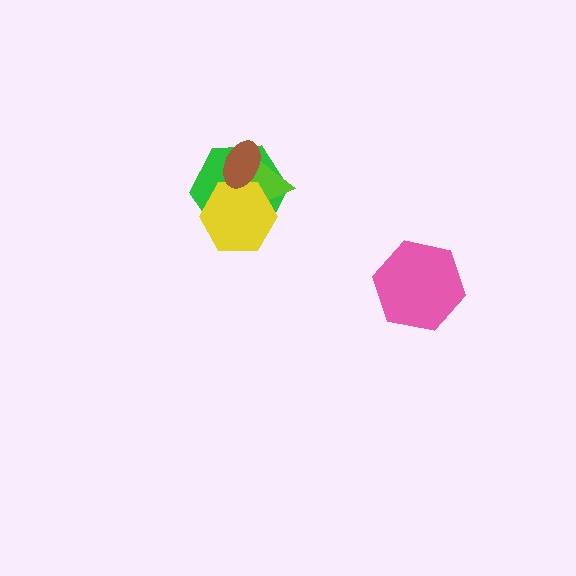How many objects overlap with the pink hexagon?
0 objects overlap with the pink hexagon.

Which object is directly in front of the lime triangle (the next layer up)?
The yellow hexagon is directly in front of the lime triangle.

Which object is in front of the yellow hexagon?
The brown ellipse is in front of the yellow hexagon.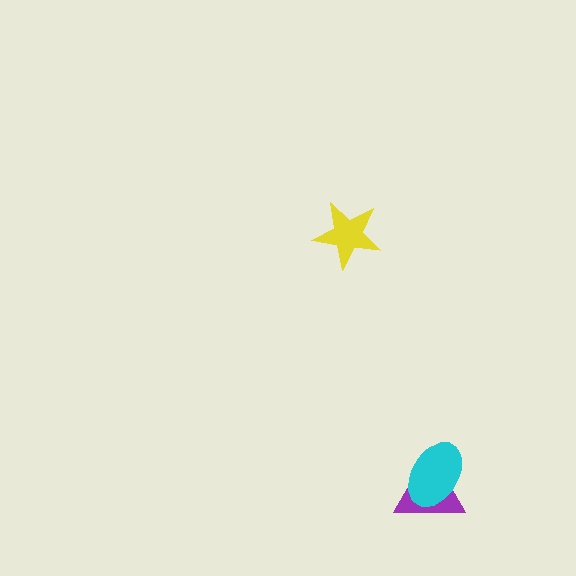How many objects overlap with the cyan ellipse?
1 object overlaps with the cyan ellipse.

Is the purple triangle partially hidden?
Yes, it is partially covered by another shape.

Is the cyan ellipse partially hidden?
No, no other shape covers it.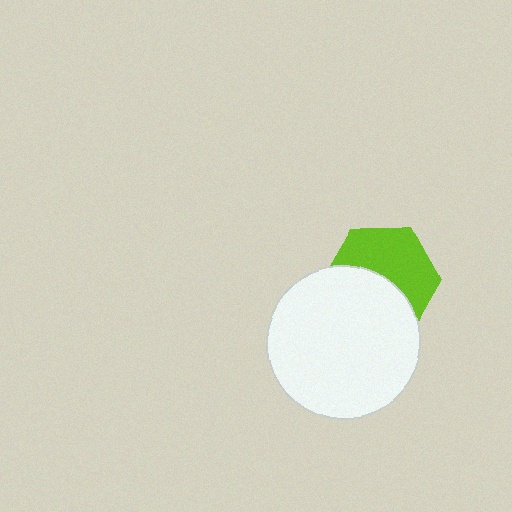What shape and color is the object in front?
The object in front is a white circle.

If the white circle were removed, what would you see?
You would see the complete lime hexagon.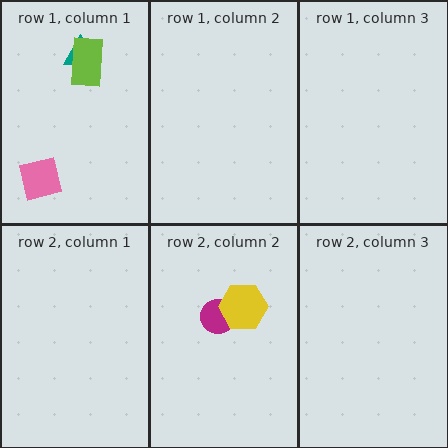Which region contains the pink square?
The row 1, column 1 region.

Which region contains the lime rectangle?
The row 1, column 1 region.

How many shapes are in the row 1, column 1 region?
3.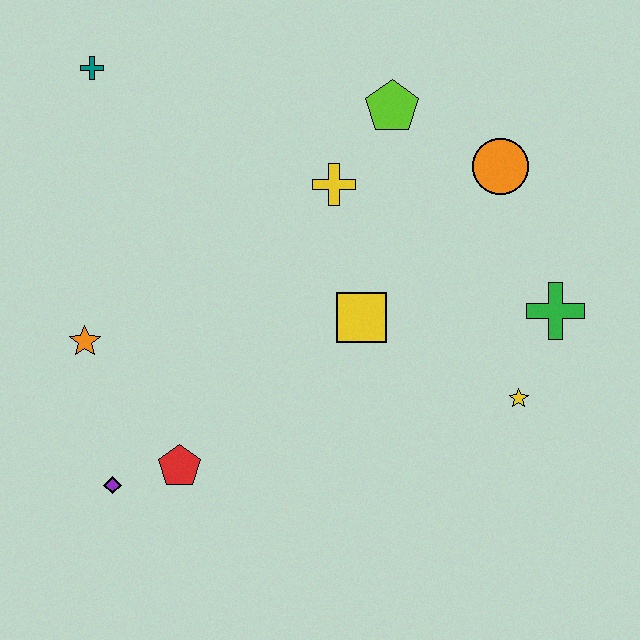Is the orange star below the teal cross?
Yes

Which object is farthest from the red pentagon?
The orange circle is farthest from the red pentagon.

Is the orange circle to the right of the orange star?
Yes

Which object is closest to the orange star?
The purple diamond is closest to the orange star.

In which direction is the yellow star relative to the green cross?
The yellow star is below the green cross.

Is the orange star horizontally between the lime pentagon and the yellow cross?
No